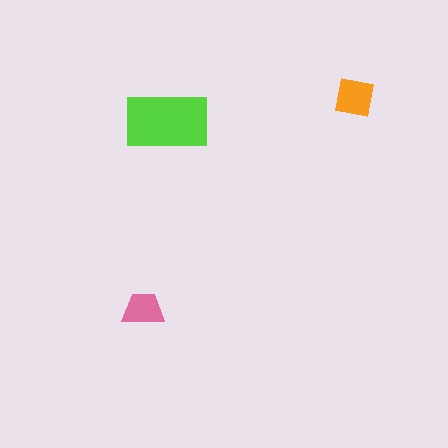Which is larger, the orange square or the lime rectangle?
The lime rectangle.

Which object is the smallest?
The pink trapezoid.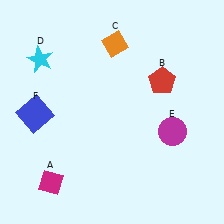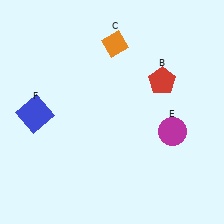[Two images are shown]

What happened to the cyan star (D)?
The cyan star (D) was removed in Image 2. It was in the top-left area of Image 1.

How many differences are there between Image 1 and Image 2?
There are 2 differences between the two images.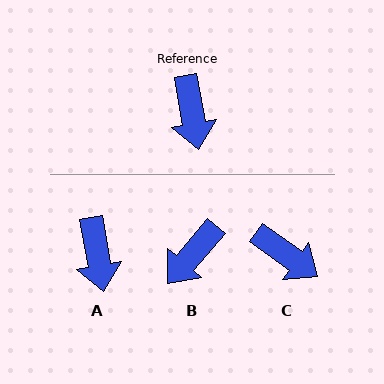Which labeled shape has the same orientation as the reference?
A.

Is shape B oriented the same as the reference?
No, it is off by about 50 degrees.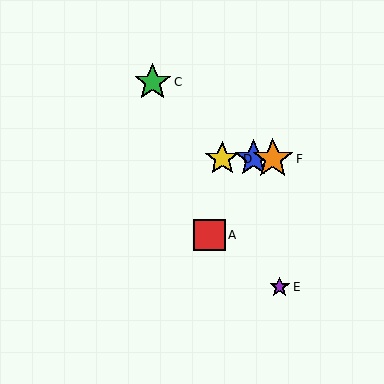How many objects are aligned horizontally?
3 objects (B, D, F) are aligned horizontally.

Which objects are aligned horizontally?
Objects B, D, F are aligned horizontally.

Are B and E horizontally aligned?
No, B is at y≈159 and E is at y≈287.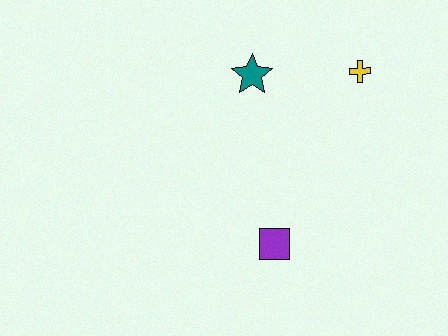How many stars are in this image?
There is 1 star.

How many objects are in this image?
There are 3 objects.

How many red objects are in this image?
There are no red objects.